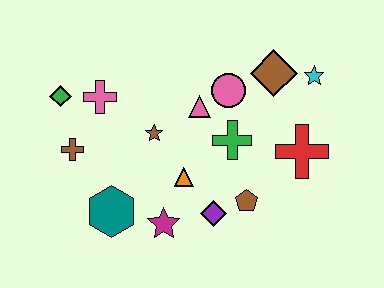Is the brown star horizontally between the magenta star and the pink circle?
No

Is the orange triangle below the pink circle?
Yes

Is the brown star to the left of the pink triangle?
Yes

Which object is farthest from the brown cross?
The cyan star is farthest from the brown cross.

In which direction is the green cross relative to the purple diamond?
The green cross is above the purple diamond.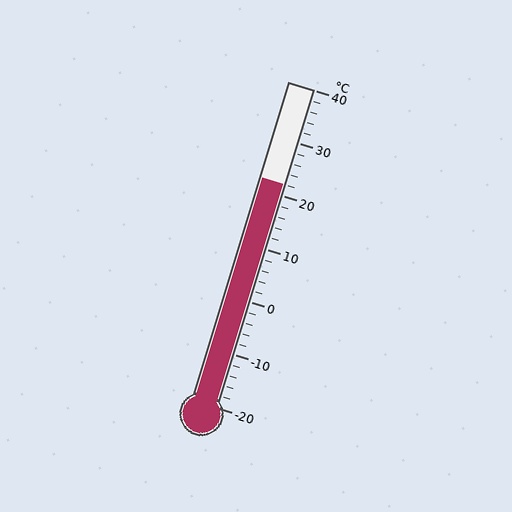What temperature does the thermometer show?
The thermometer shows approximately 22°C.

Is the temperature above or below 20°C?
The temperature is above 20°C.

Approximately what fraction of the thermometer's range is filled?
The thermometer is filled to approximately 70% of its range.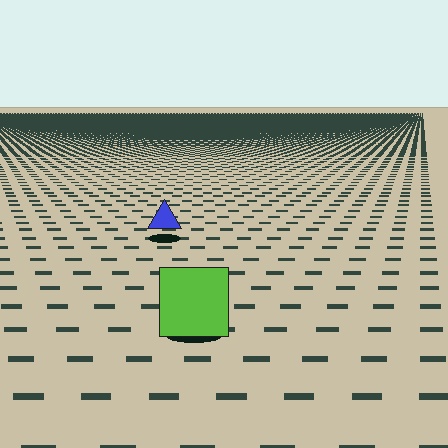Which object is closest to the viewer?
The lime square is closest. The texture marks near it are larger and more spread out.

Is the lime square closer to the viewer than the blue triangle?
Yes. The lime square is closer — you can tell from the texture gradient: the ground texture is coarser near it.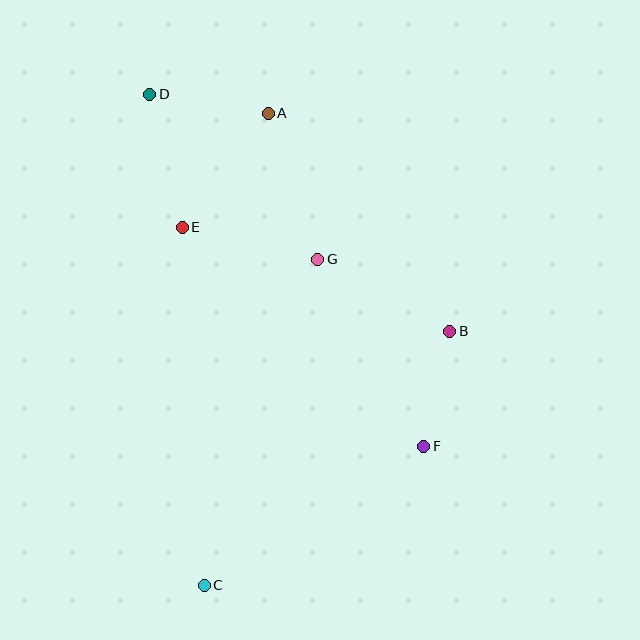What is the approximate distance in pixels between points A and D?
The distance between A and D is approximately 120 pixels.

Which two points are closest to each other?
Points B and F are closest to each other.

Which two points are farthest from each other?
Points C and D are farthest from each other.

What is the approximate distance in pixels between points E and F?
The distance between E and F is approximately 326 pixels.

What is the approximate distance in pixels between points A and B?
The distance between A and B is approximately 283 pixels.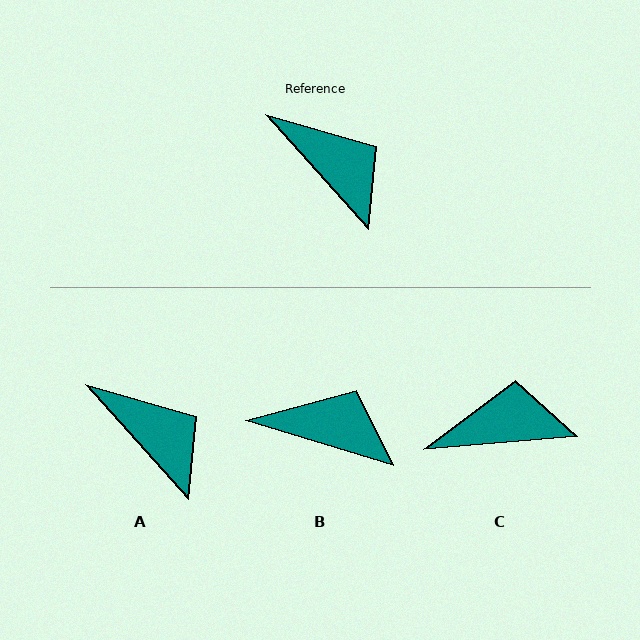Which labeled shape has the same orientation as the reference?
A.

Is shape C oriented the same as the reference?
No, it is off by about 53 degrees.